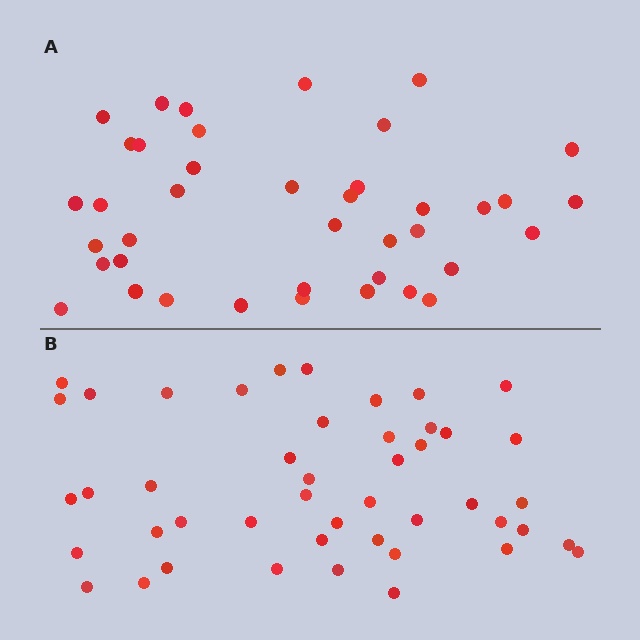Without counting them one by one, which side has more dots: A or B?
Region B (the bottom region) has more dots.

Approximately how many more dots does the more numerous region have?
Region B has about 6 more dots than region A.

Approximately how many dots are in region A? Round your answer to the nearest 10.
About 40 dots.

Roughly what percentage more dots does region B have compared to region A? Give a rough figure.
About 15% more.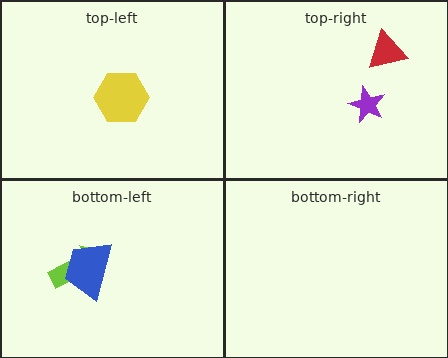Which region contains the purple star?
The top-right region.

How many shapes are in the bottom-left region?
2.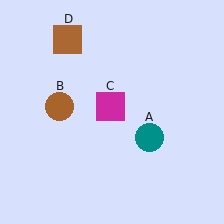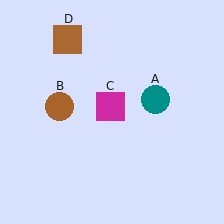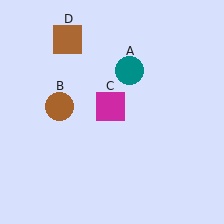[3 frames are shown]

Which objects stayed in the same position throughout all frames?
Brown circle (object B) and magenta square (object C) and brown square (object D) remained stationary.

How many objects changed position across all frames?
1 object changed position: teal circle (object A).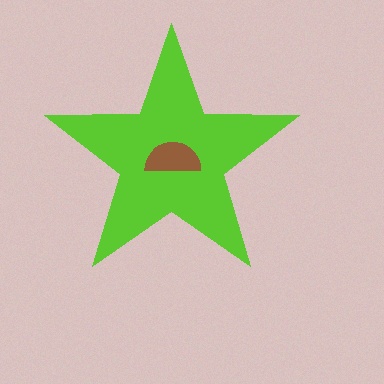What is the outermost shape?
The lime star.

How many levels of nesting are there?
2.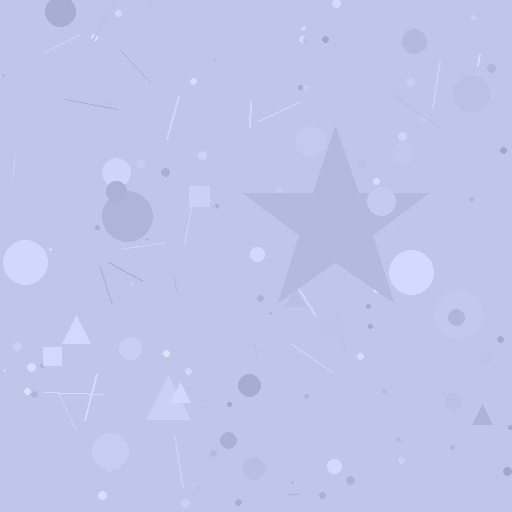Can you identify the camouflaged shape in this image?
The camouflaged shape is a star.